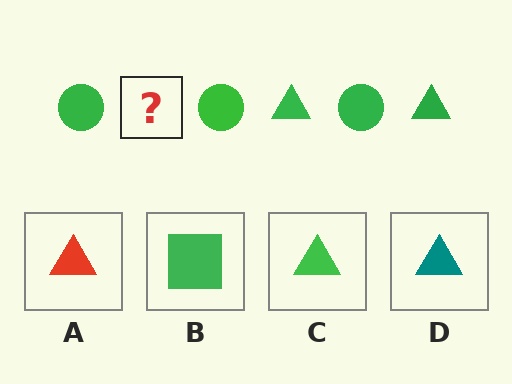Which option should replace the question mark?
Option C.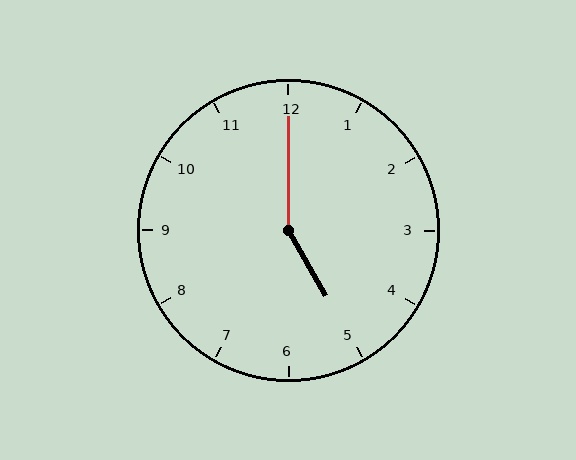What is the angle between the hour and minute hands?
Approximately 150 degrees.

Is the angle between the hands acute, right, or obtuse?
It is obtuse.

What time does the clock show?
5:00.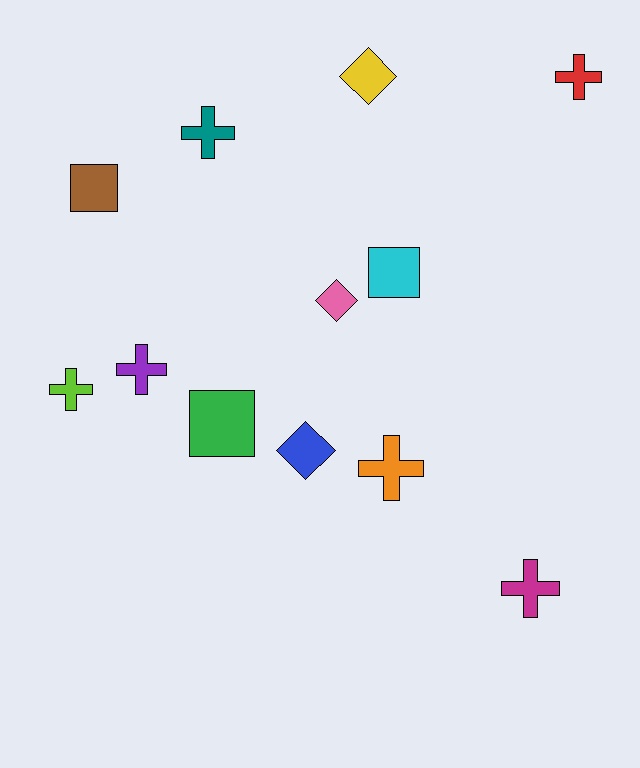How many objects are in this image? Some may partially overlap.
There are 12 objects.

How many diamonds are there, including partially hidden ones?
There are 3 diamonds.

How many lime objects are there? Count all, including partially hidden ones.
There is 1 lime object.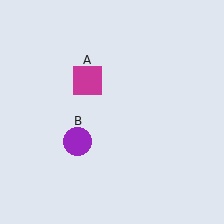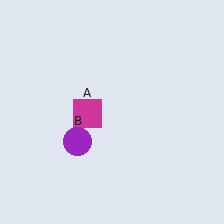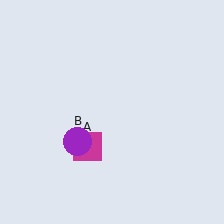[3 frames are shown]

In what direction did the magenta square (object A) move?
The magenta square (object A) moved down.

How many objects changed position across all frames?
1 object changed position: magenta square (object A).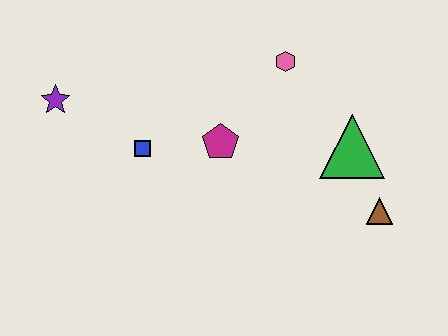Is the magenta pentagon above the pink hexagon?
No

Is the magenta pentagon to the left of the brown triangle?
Yes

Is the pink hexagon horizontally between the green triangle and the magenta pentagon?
Yes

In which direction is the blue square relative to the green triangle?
The blue square is to the left of the green triangle.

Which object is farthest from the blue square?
The brown triangle is farthest from the blue square.